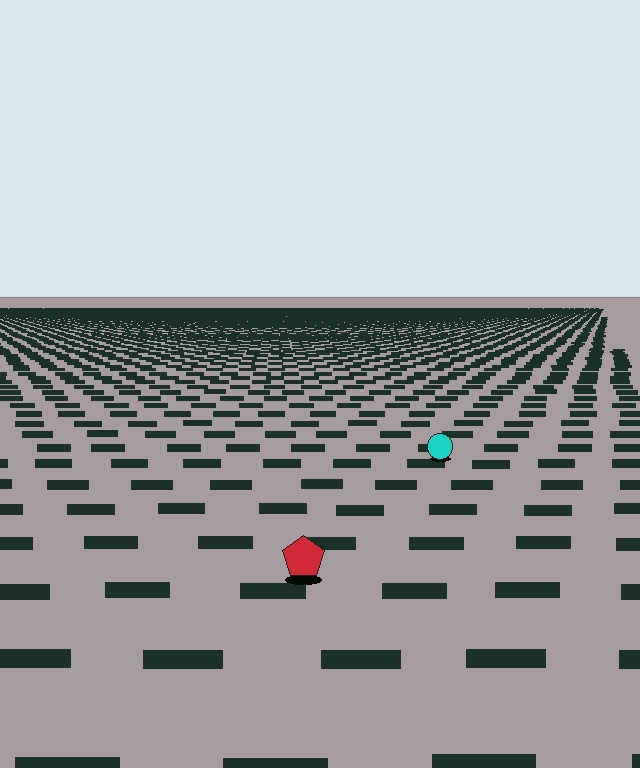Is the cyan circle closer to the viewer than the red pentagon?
No. The red pentagon is closer — you can tell from the texture gradient: the ground texture is coarser near it.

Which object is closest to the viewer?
The red pentagon is closest. The texture marks near it are larger and more spread out.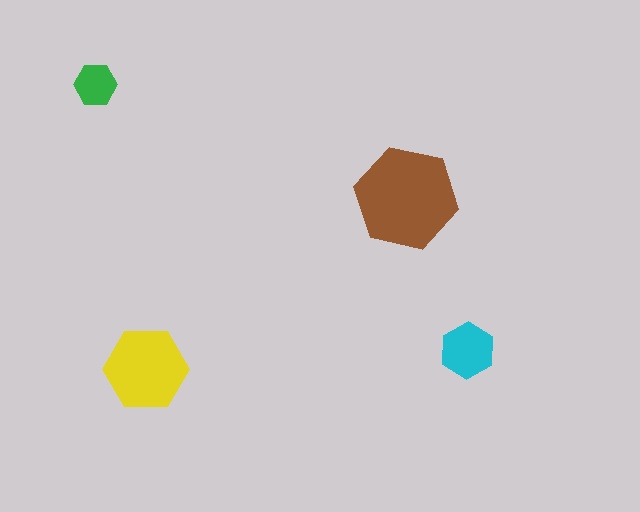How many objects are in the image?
There are 4 objects in the image.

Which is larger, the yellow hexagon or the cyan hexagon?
The yellow one.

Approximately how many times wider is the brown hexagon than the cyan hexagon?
About 2 times wider.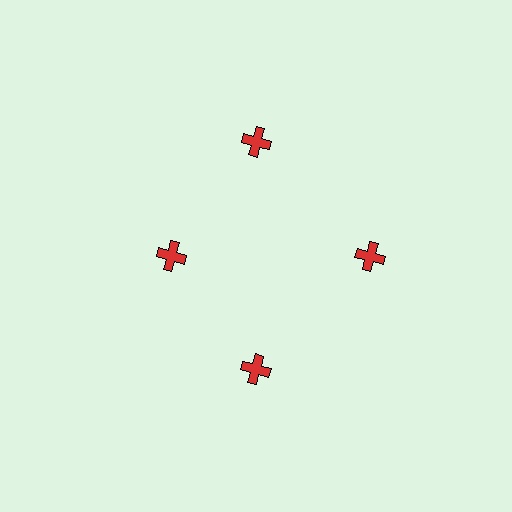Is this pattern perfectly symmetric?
No. The 4 red crosses are arranged in a ring, but one element near the 9 o'clock position is pulled inward toward the center, breaking the 4-fold rotational symmetry.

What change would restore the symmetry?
The symmetry would be restored by moving it outward, back onto the ring so that all 4 crosses sit at equal angles and equal distance from the center.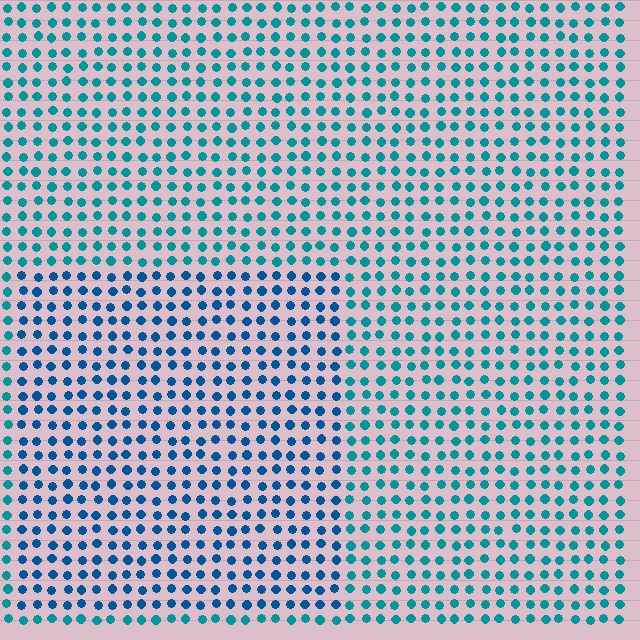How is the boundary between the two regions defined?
The boundary is defined purely by a slight shift in hue (about 25 degrees). Spacing, size, and orientation are identical on both sides.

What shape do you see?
I see a rectangle.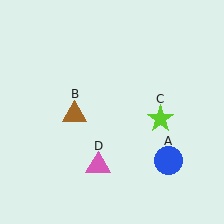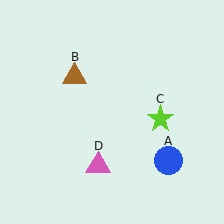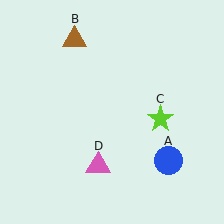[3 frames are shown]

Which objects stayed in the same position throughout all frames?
Blue circle (object A) and lime star (object C) and pink triangle (object D) remained stationary.